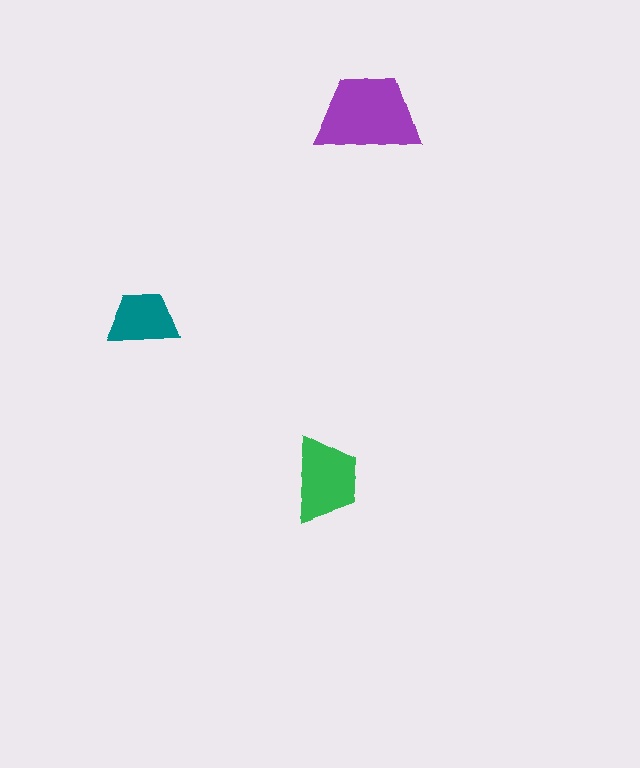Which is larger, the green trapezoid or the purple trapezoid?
The purple one.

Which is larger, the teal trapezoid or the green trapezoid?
The green one.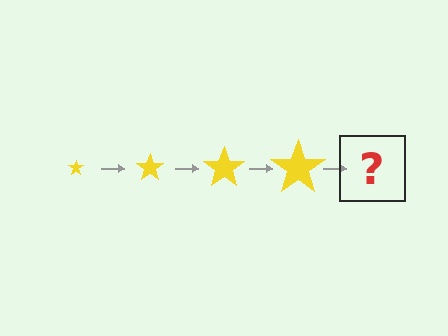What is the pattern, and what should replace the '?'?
The pattern is that the star gets progressively larger each step. The '?' should be a yellow star, larger than the previous one.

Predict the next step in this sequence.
The next step is a yellow star, larger than the previous one.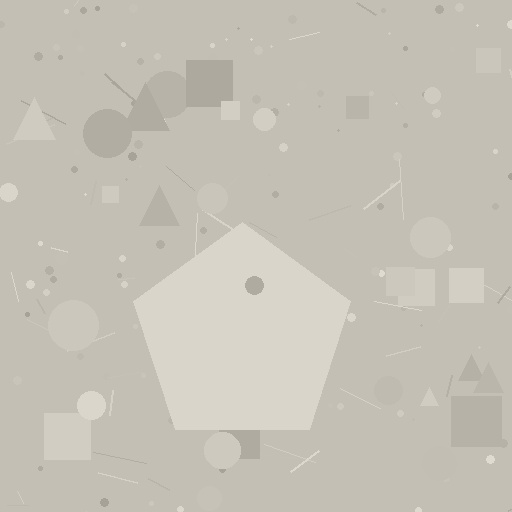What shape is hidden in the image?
A pentagon is hidden in the image.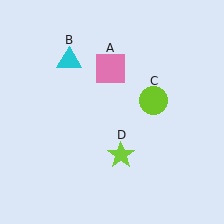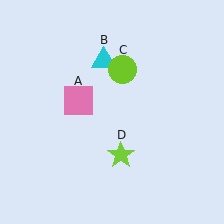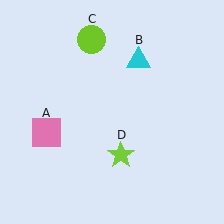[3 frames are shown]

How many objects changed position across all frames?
3 objects changed position: pink square (object A), cyan triangle (object B), lime circle (object C).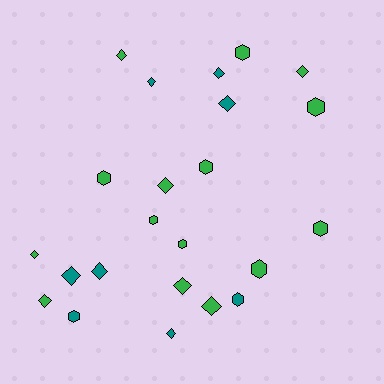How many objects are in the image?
There are 23 objects.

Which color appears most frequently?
Green, with 15 objects.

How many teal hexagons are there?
There are 2 teal hexagons.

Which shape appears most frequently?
Diamond, with 13 objects.